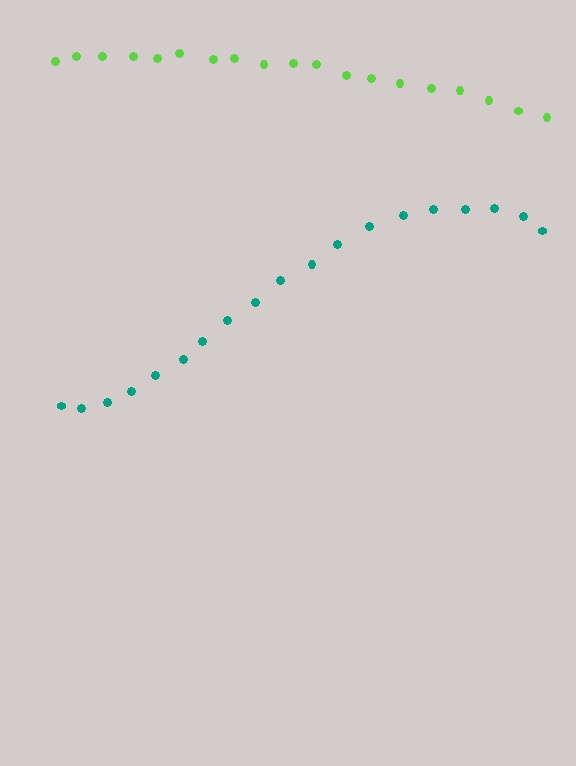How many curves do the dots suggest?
There are 2 distinct paths.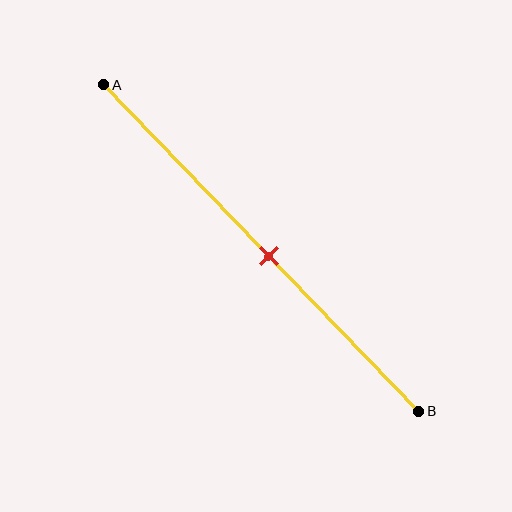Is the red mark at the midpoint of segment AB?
Yes, the mark is approximately at the midpoint.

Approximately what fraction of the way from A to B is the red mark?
The red mark is approximately 50% of the way from A to B.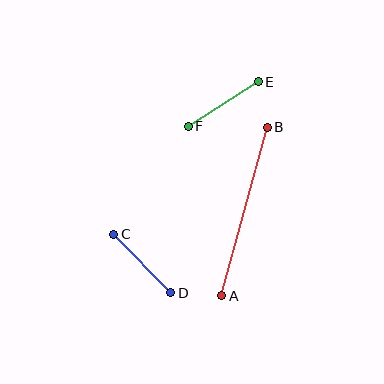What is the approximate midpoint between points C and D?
The midpoint is at approximately (142, 263) pixels.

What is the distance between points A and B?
The distance is approximately 175 pixels.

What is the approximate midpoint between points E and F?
The midpoint is at approximately (223, 104) pixels.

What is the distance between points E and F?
The distance is approximately 83 pixels.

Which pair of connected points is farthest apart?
Points A and B are farthest apart.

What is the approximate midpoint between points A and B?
The midpoint is at approximately (245, 211) pixels.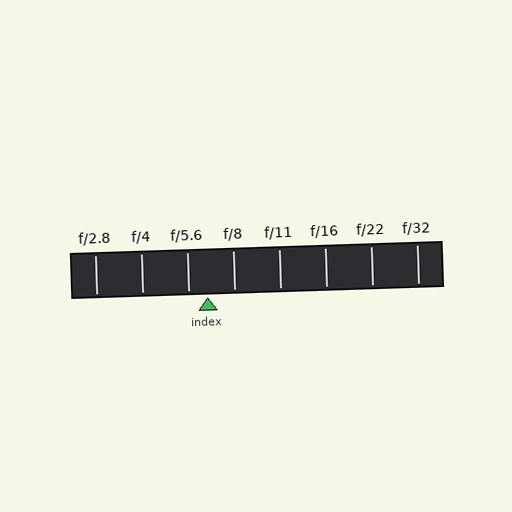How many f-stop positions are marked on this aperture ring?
There are 8 f-stop positions marked.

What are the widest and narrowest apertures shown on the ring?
The widest aperture shown is f/2.8 and the narrowest is f/32.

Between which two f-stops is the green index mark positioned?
The index mark is between f/5.6 and f/8.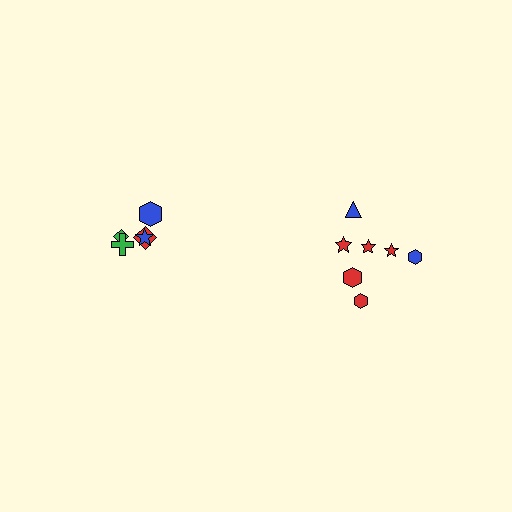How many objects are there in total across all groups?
There are 12 objects.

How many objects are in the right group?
There are 7 objects.